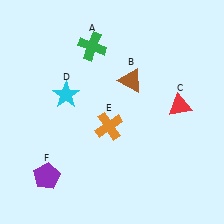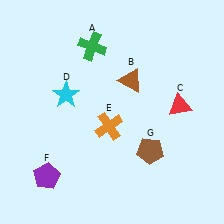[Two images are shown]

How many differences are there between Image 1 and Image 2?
There is 1 difference between the two images.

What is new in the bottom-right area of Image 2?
A brown pentagon (G) was added in the bottom-right area of Image 2.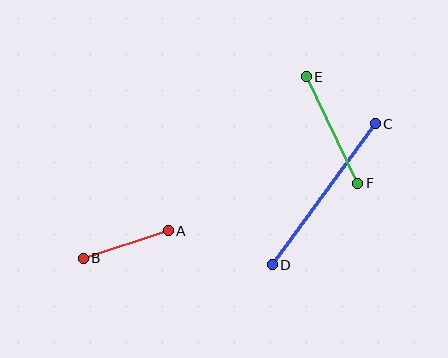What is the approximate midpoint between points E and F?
The midpoint is at approximately (332, 130) pixels.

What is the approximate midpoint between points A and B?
The midpoint is at approximately (126, 245) pixels.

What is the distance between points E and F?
The distance is approximately 118 pixels.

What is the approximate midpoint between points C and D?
The midpoint is at approximately (324, 194) pixels.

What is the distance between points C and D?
The distance is approximately 175 pixels.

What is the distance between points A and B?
The distance is approximately 90 pixels.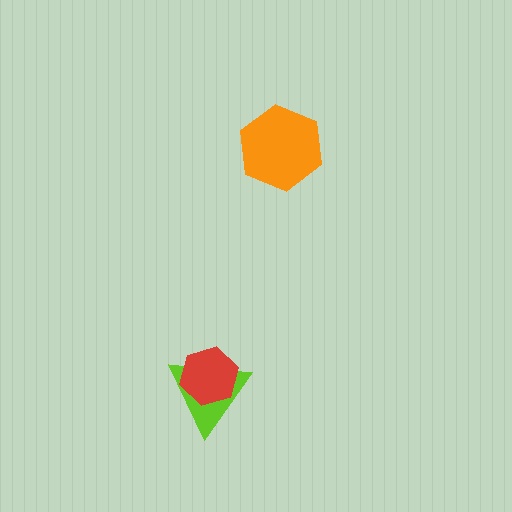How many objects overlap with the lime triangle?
1 object overlaps with the lime triangle.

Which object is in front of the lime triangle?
The red hexagon is in front of the lime triangle.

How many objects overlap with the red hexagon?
1 object overlaps with the red hexagon.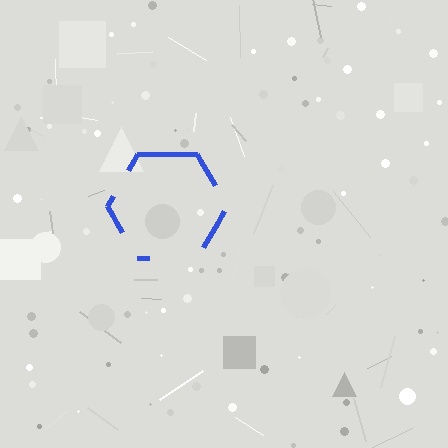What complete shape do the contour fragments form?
The contour fragments form a hexagon.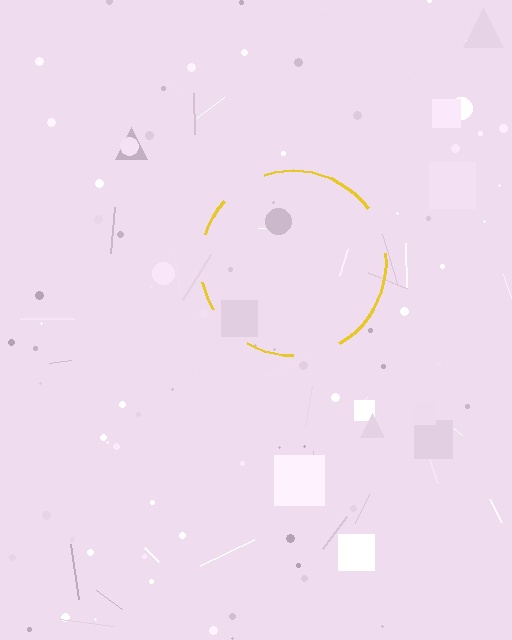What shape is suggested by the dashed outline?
The dashed outline suggests a circle.